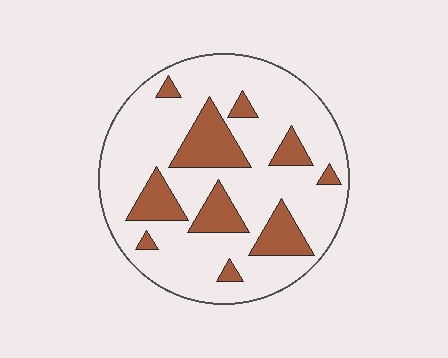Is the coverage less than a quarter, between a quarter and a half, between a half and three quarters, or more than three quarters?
Less than a quarter.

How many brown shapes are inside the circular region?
10.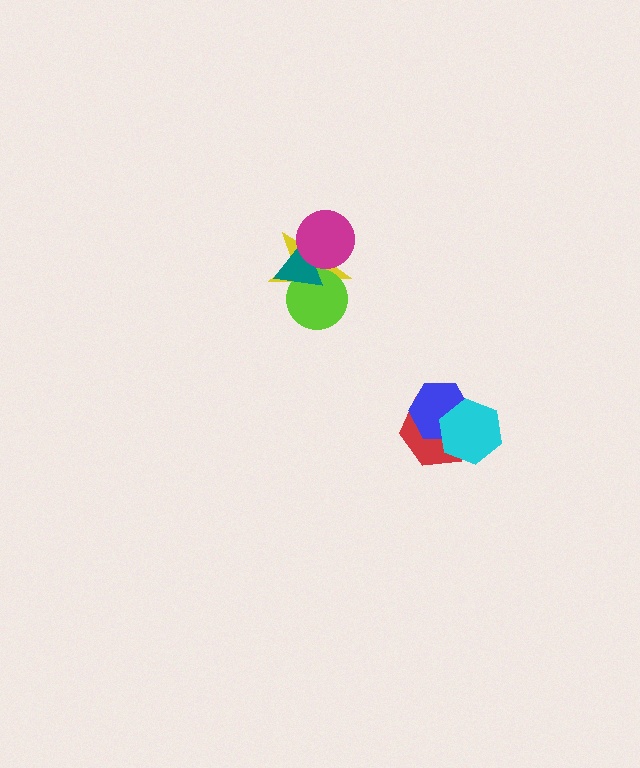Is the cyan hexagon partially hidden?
No, no other shape covers it.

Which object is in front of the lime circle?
The teal triangle is in front of the lime circle.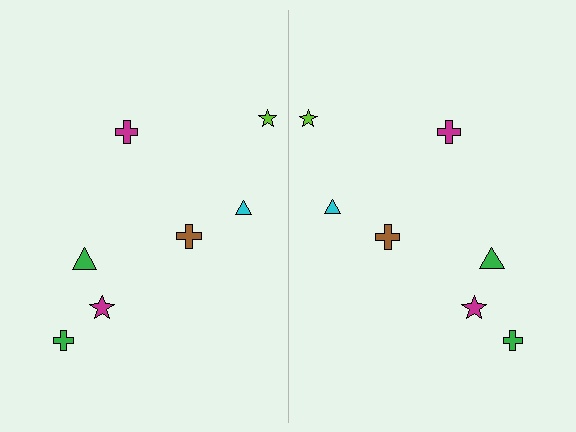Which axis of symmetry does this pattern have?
The pattern has a vertical axis of symmetry running through the center of the image.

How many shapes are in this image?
There are 14 shapes in this image.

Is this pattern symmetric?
Yes, this pattern has bilateral (reflection) symmetry.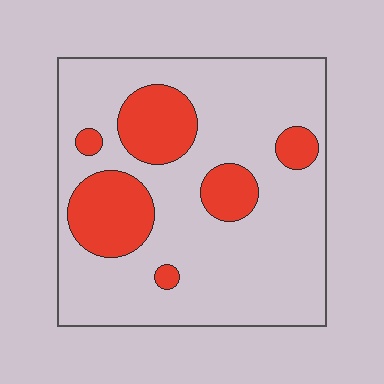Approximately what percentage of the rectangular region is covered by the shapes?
Approximately 25%.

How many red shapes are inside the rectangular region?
6.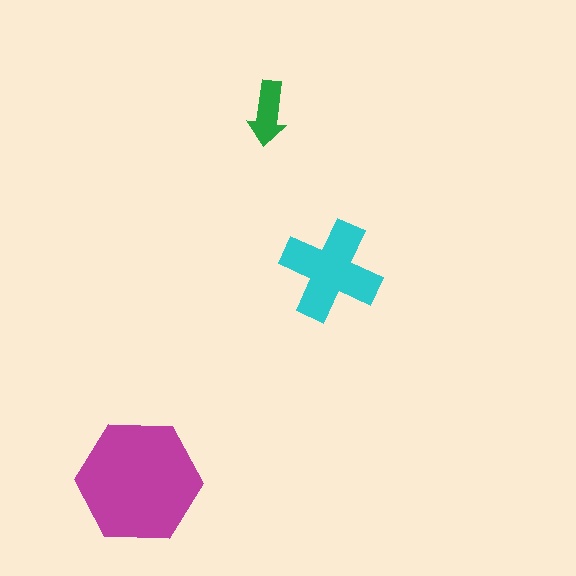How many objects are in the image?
There are 3 objects in the image.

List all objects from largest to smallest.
The magenta hexagon, the cyan cross, the green arrow.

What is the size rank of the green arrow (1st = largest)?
3rd.